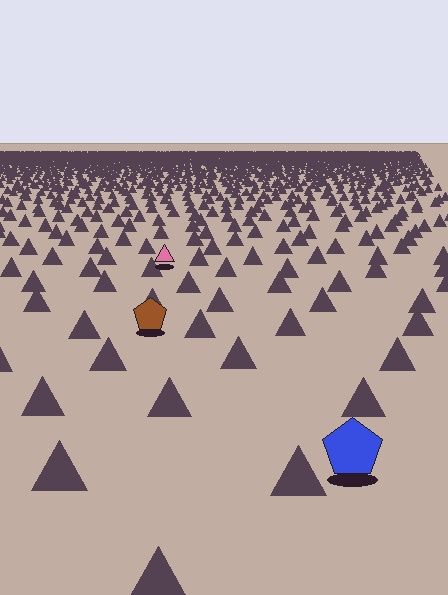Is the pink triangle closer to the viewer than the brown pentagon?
No. The brown pentagon is closer — you can tell from the texture gradient: the ground texture is coarser near it.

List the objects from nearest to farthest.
From nearest to farthest: the blue pentagon, the brown pentagon, the pink triangle.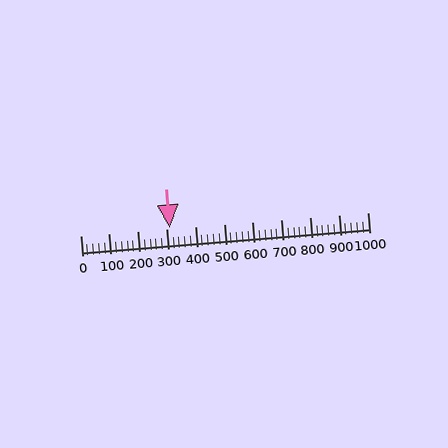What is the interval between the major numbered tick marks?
The major tick marks are spaced 100 units apart.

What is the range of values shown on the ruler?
The ruler shows values from 0 to 1000.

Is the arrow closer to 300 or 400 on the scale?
The arrow is closer to 300.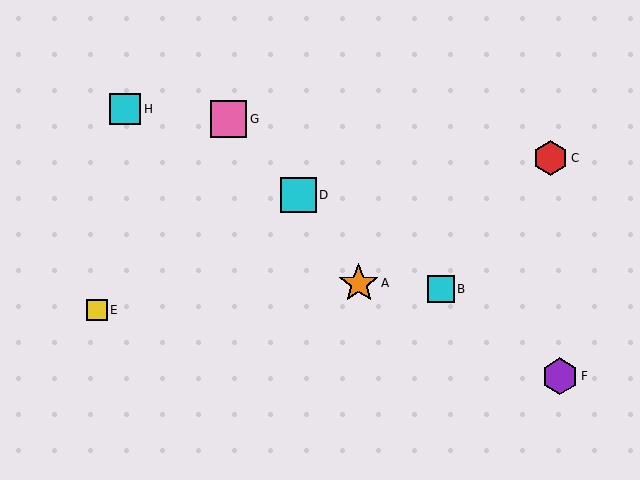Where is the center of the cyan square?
The center of the cyan square is at (125, 109).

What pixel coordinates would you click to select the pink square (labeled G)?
Click at (228, 119) to select the pink square G.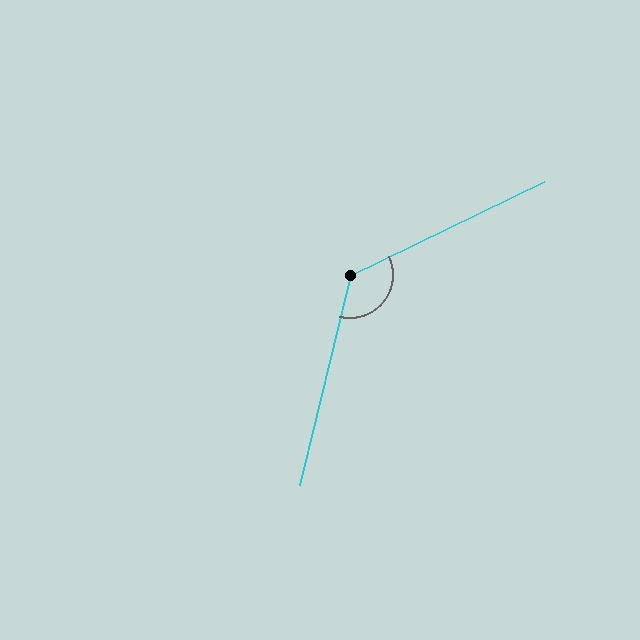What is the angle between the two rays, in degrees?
Approximately 129 degrees.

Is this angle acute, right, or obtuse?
It is obtuse.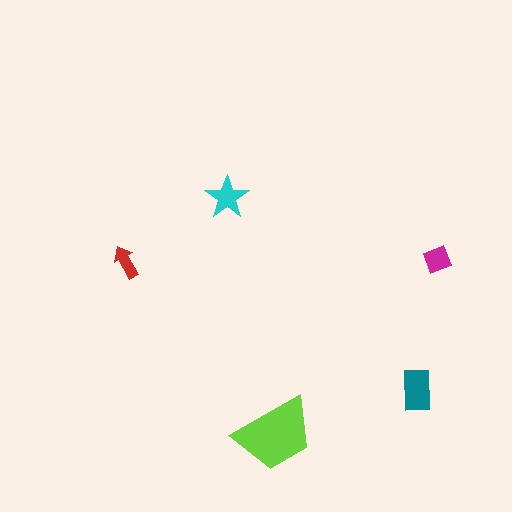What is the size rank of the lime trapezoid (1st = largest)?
1st.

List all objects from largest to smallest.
The lime trapezoid, the teal rectangle, the cyan star, the magenta diamond, the red arrow.